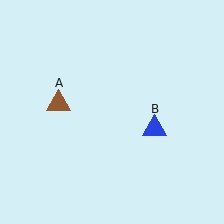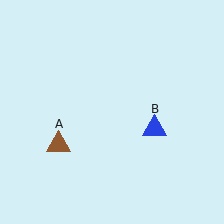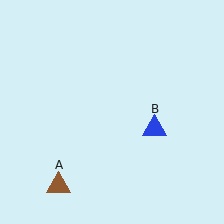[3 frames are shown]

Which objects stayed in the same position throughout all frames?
Blue triangle (object B) remained stationary.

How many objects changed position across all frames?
1 object changed position: brown triangle (object A).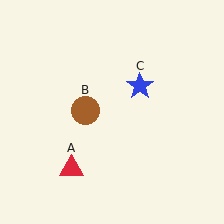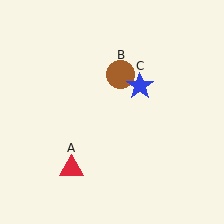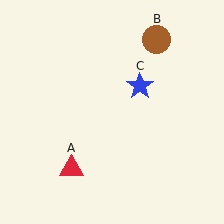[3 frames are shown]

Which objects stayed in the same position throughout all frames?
Red triangle (object A) and blue star (object C) remained stationary.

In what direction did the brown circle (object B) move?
The brown circle (object B) moved up and to the right.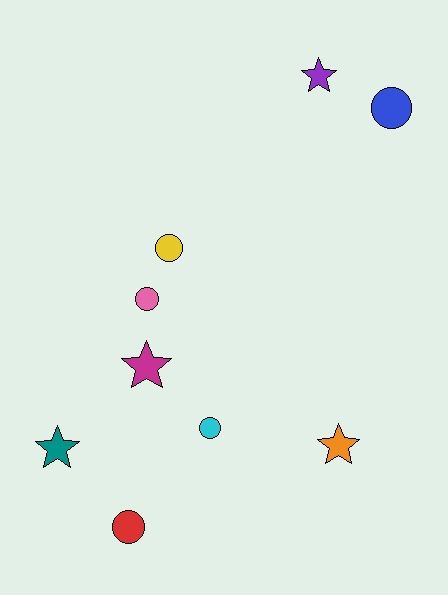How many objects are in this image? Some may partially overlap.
There are 9 objects.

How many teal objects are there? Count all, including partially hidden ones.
There is 1 teal object.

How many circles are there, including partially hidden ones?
There are 5 circles.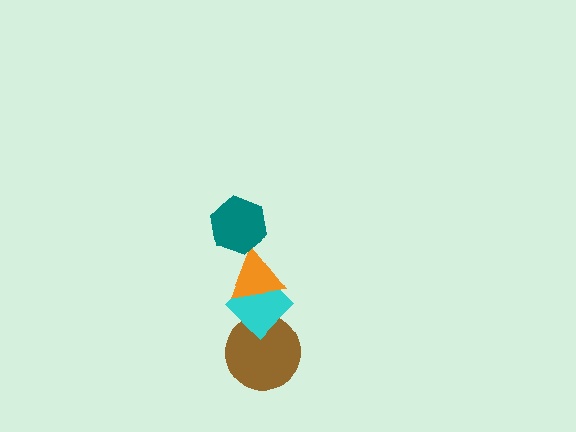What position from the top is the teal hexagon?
The teal hexagon is 1st from the top.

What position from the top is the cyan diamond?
The cyan diamond is 3rd from the top.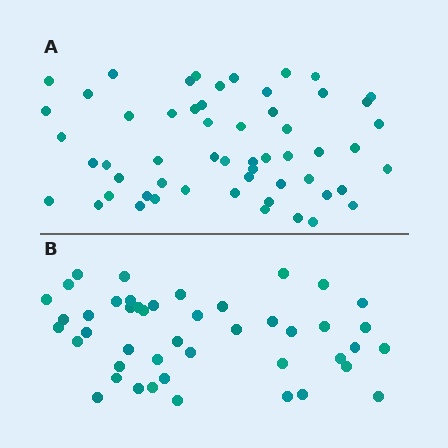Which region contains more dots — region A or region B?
Region A (the top region) has more dots.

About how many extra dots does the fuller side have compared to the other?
Region A has roughly 12 or so more dots than region B.